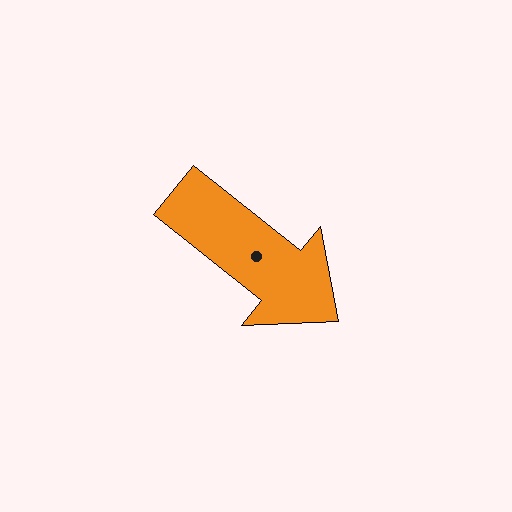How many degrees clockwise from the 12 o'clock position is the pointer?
Approximately 129 degrees.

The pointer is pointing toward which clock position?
Roughly 4 o'clock.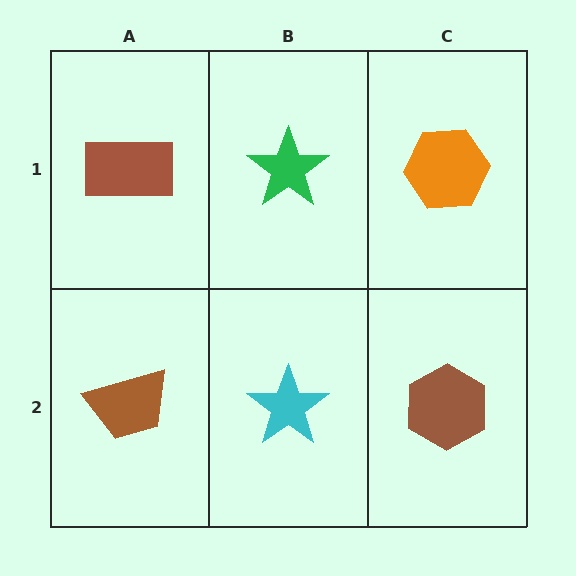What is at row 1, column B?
A green star.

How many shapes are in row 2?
3 shapes.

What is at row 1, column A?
A brown rectangle.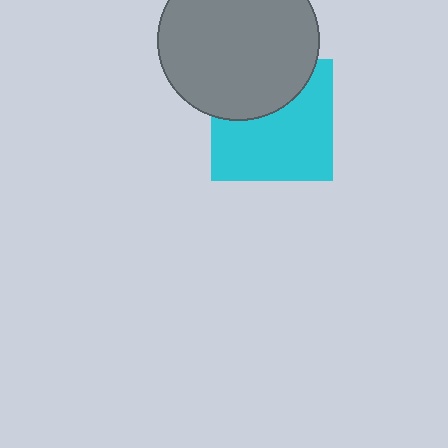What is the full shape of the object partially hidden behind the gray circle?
The partially hidden object is a cyan square.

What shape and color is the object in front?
The object in front is a gray circle.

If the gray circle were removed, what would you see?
You would see the complete cyan square.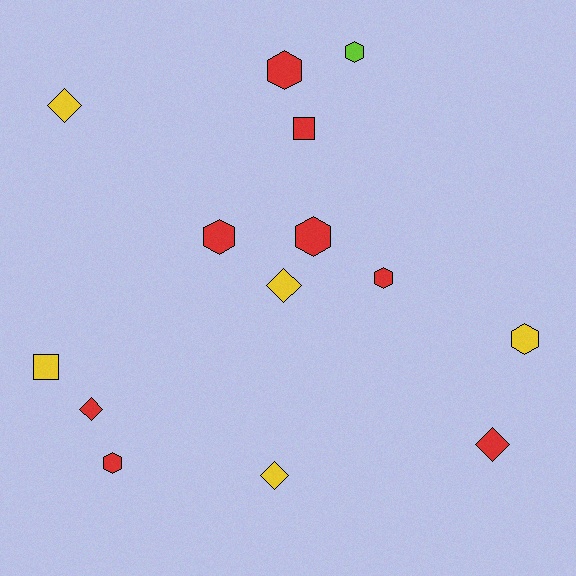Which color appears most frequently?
Red, with 8 objects.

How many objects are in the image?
There are 14 objects.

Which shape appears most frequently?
Hexagon, with 7 objects.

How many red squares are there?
There is 1 red square.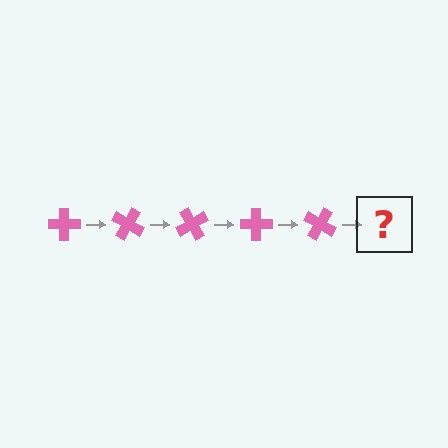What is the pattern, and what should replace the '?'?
The pattern is that the cross rotates 30 degrees each step. The '?' should be a pink cross rotated 150 degrees.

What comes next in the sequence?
The next element should be a pink cross rotated 150 degrees.